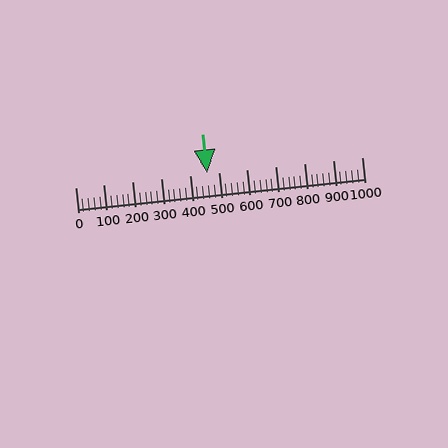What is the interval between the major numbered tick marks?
The major tick marks are spaced 100 units apart.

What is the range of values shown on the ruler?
The ruler shows values from 0 to 1000.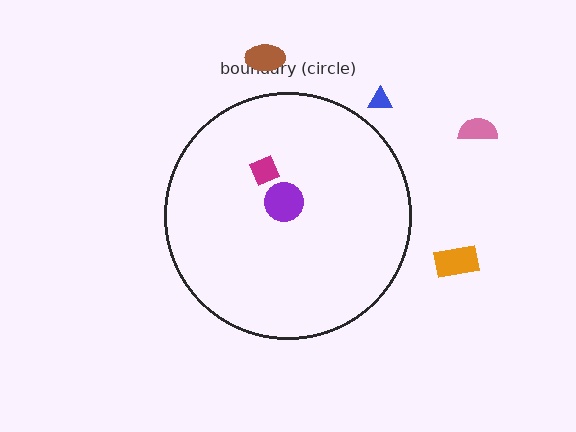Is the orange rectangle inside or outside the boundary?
Outside.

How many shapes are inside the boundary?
2 inside, 4 outside.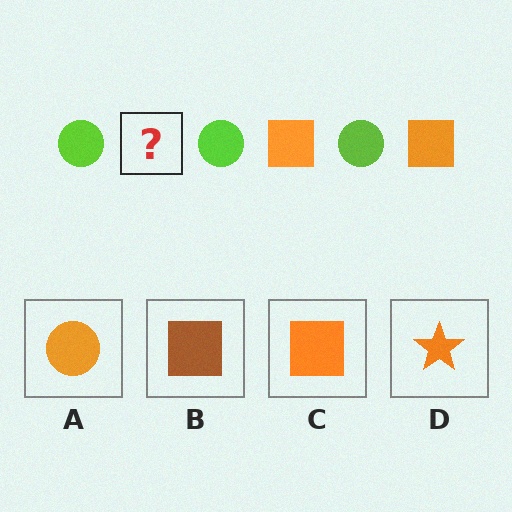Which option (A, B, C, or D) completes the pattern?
C.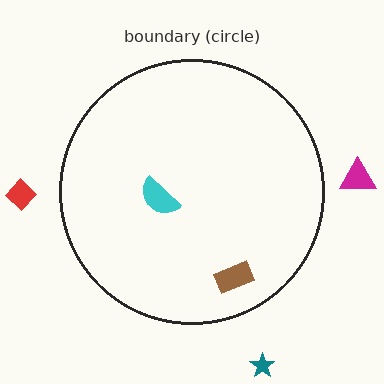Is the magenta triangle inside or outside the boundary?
Outside.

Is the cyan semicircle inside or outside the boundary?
Inside.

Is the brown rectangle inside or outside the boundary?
Inside.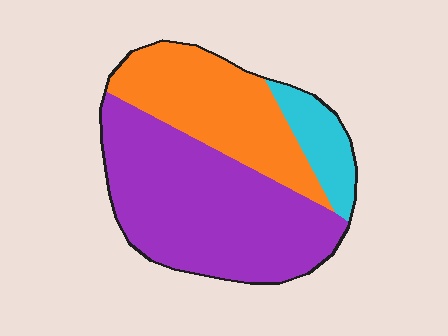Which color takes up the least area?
Cyan, at roughly 10%.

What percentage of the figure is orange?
Orange takes up about one third (1/3) of the figure.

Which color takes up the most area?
Purple, at roughly 55%.